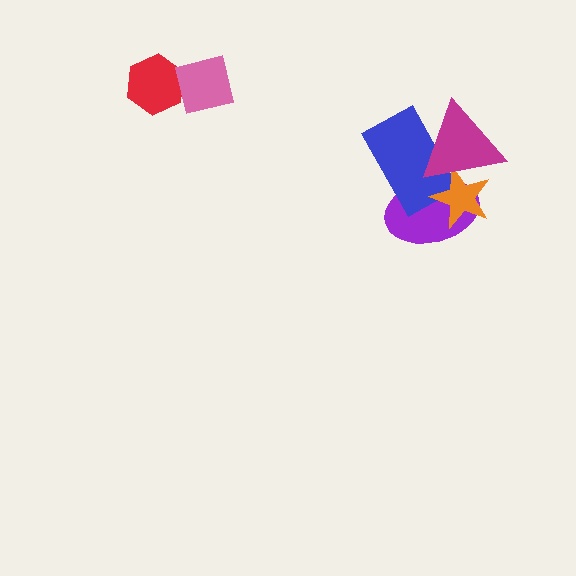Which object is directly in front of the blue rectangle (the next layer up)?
The orange star is directly in front of the blue rectangle.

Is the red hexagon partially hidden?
Yes, it is partially covered by another shape.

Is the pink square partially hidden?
No, no other shape covers it.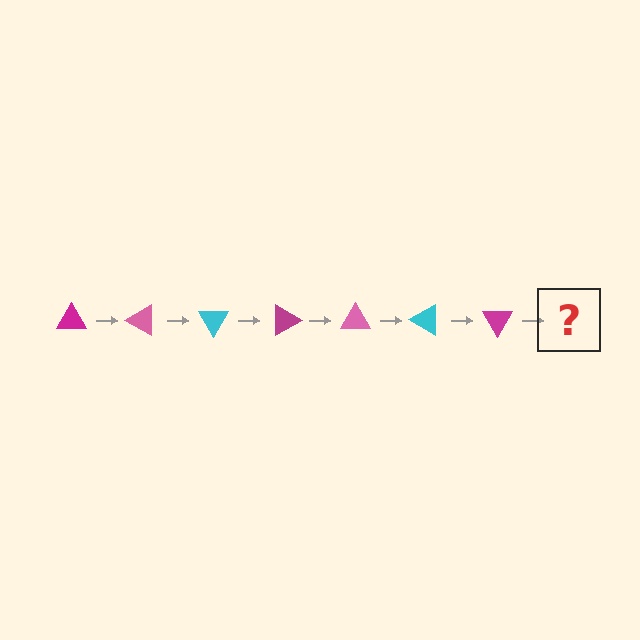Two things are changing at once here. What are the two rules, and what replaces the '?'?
The two rules are that it rotates 30 degrees each step and the color cycles through magenta, pink, and cyan. The '?' should be a pink triangle, rotated 210 degrees from the start.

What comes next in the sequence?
The next element should be a pink triangle, rotated 210 degrees from the start.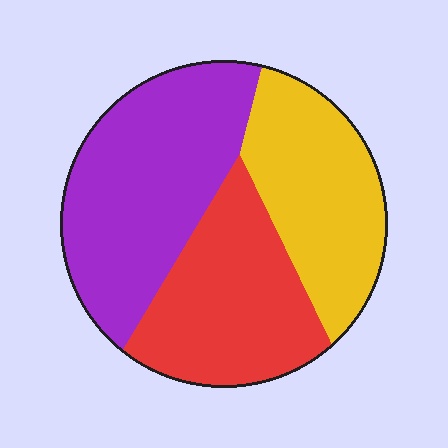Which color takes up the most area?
Purple, at roughly 40%.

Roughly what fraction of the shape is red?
Red covers roughly 30% of the shape.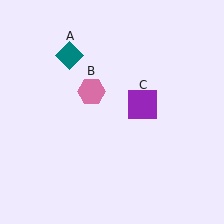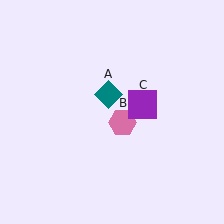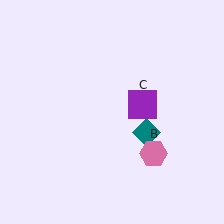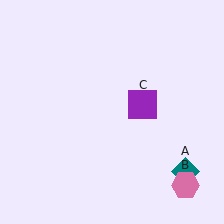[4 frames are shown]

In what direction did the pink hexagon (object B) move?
The pink hexagon (object B) moved down and to the right.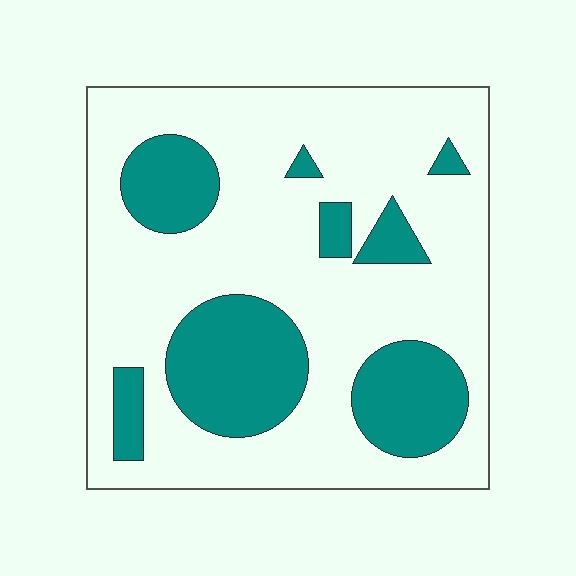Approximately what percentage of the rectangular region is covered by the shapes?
Approximately 25%.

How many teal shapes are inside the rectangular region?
8.